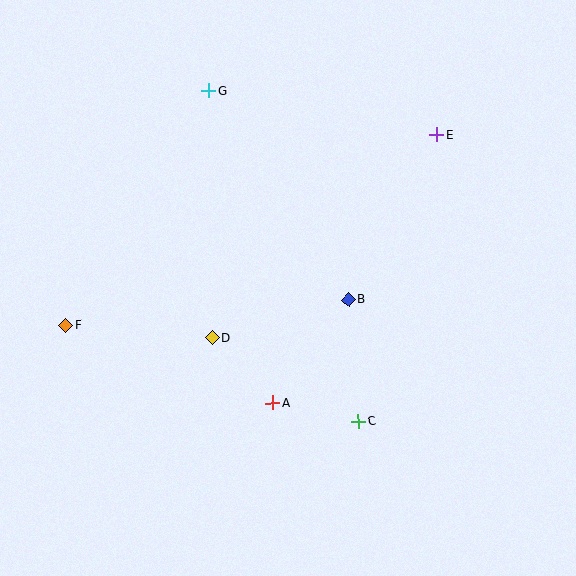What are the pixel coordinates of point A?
Point A is at (273, 403).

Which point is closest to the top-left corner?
Point G is closest to the top-left corner.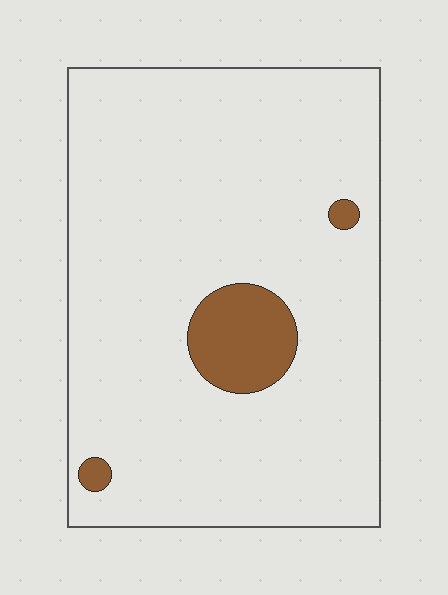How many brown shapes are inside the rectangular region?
3.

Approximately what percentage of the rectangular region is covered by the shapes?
Approximately 10%.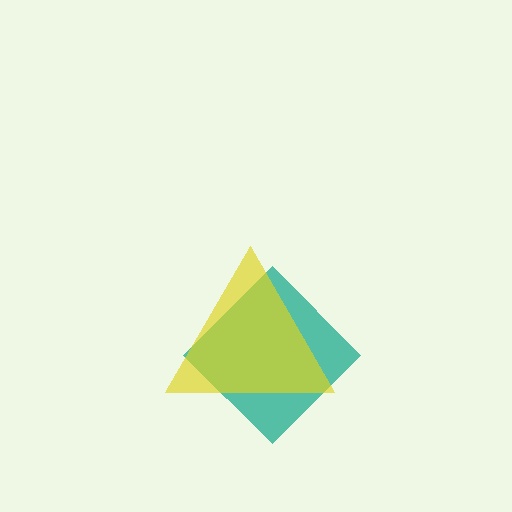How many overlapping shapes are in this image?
There are 2 overlapping shapes in the image.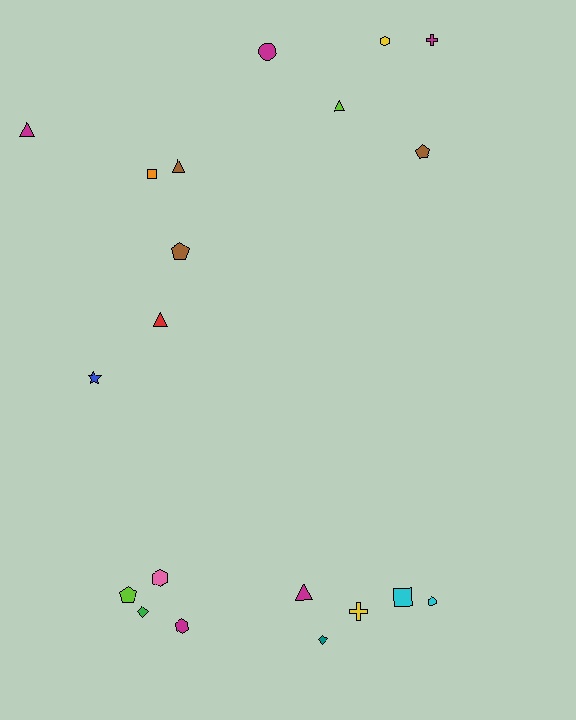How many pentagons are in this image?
There are 3 pentagons.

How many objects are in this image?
There are 20 objects.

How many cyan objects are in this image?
There are 2 cyan objects.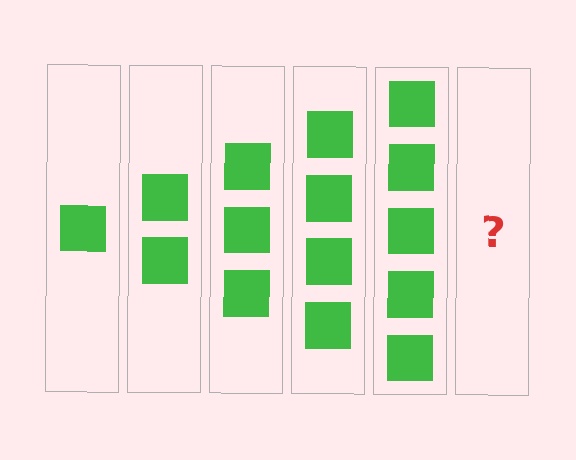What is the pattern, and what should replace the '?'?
The pattern is that each step adds one more square. The '?' should be 6 squares.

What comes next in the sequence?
The next element should be 6 squares.